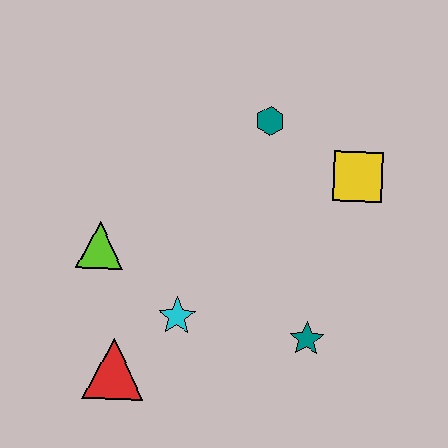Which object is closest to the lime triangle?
The cyan star is closest to the lime triangle.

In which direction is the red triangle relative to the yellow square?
The red triangle is to the left of the yellow square.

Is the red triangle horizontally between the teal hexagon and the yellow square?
No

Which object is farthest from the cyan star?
The yellow square is farthest from the cyan star.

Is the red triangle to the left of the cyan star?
Yes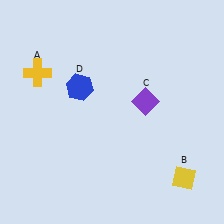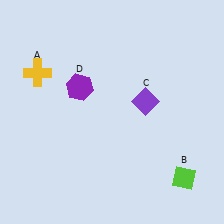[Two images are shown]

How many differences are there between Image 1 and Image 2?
There are 2 differences between the two images.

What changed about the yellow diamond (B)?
In Image 1, B is yellow. In Image 2, it changed to lime.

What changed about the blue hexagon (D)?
In Image 1, D is blue. In Image 2, it changed to purple.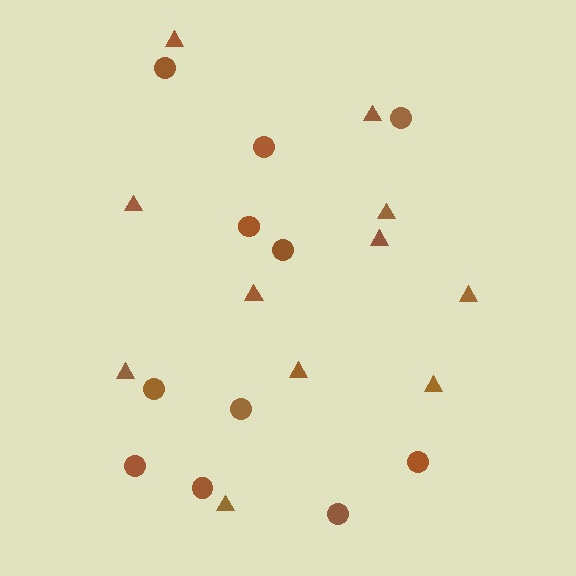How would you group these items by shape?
There are 2 groups: one group of circles (11) and one group of triangles (11).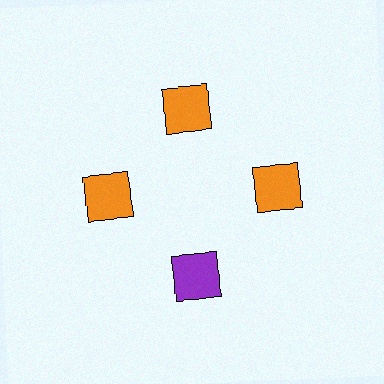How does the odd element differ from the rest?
It has a different color: purple instead of orange.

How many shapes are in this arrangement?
There are 4 shapes arranged in a ring pattern.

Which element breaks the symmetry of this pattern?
The purple square at roughly the 6 o'clock position breaks the symmetry. All other shapes are orange squares.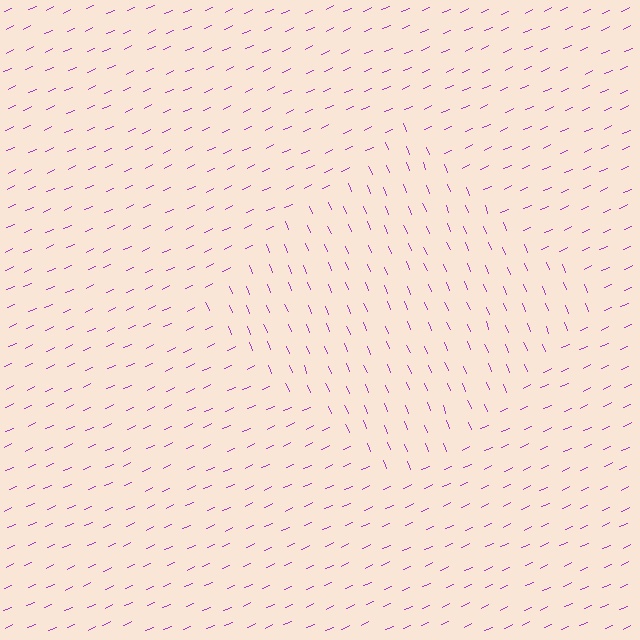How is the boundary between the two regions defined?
The boundary is defined purely by a change in line orientation (approximately 88 degrees difference). All lines are the same color and thickness.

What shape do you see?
I see a diamond.